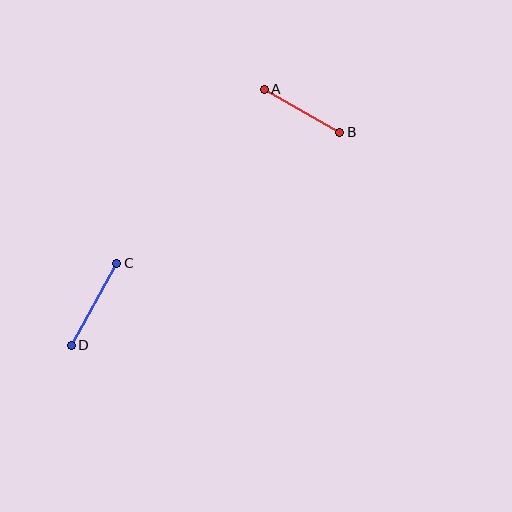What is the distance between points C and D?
The distance is approximately 94 pixels.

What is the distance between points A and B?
The distance is approximately 87 pixels.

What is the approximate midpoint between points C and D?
The midpoint is at approximately (94, 304) pixels.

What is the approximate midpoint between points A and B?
The midpoint is at approximately (302, 111) pixels.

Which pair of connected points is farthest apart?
Points C and D are farthest apart.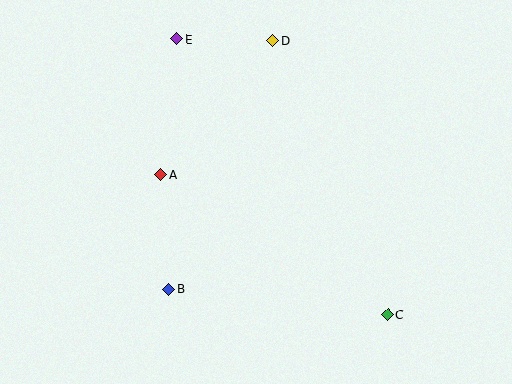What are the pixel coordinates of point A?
Point A is at (161, 175).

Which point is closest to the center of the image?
Point A at (161, 175) is closest to the center.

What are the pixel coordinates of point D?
Point D is at (273, 40).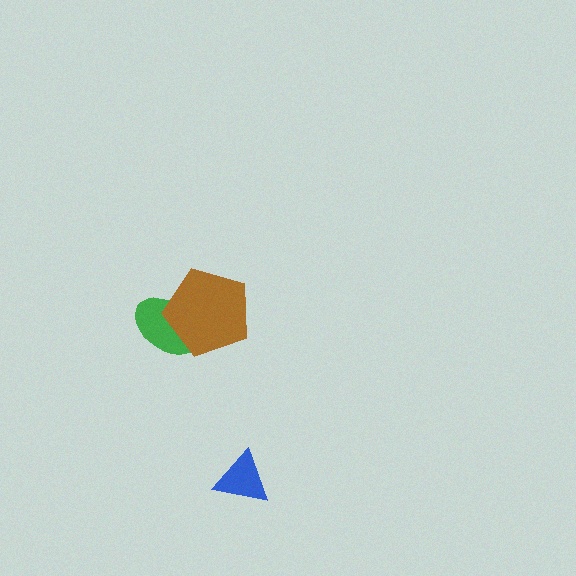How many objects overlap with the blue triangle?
0 objects overlap with the blue triangle.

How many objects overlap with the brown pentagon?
1 object overlaps with the brown pentagon.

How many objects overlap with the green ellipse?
1 object overlaps with the green ellipse.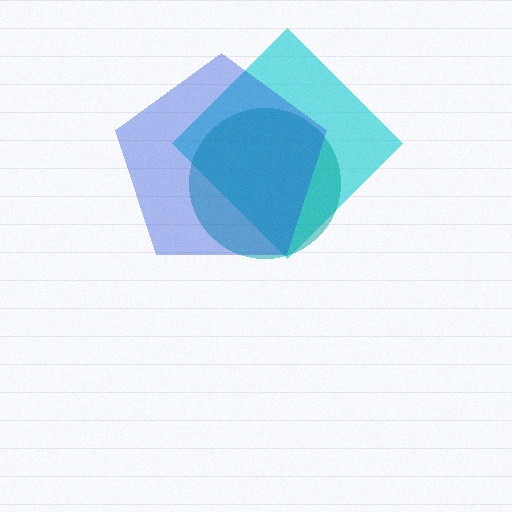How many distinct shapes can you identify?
There are 3 distinct shapes: a cyan diamond, a teal circle, a blue pentagon.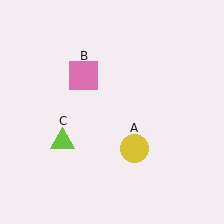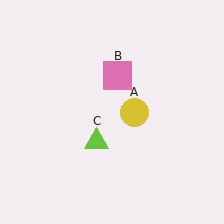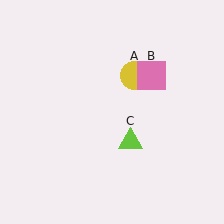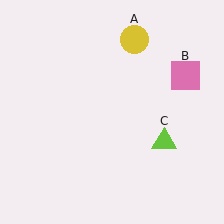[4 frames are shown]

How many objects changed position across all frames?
3 objects changed position: yellow circle (object A), pink square (object B), lime triangle (object C).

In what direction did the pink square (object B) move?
The pink square (object B) moved right.